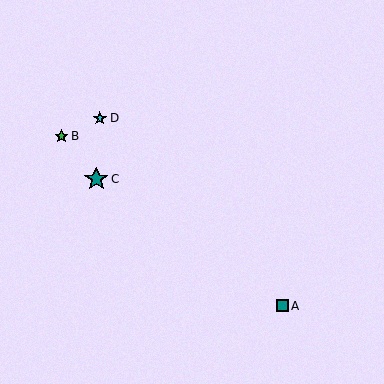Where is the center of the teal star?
The center of the teal star is at (96, 179).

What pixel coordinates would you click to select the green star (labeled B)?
Click at (61, 136) to select the green star B.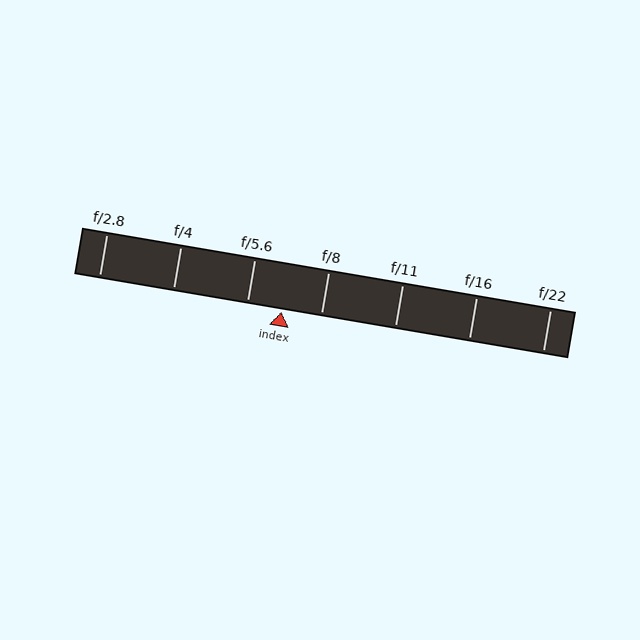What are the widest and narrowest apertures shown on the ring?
The widest aperture shown is f/2.8 and the narrowest is f/22.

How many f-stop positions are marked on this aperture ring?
There are 7 f-stop positions marked.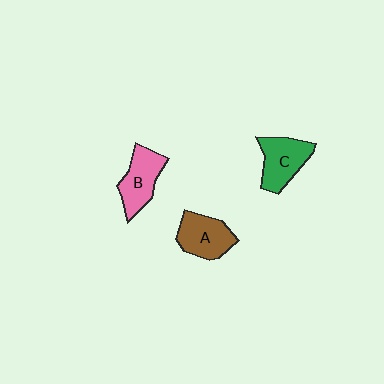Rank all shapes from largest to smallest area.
From largest to smallest: C (green), B (pink), A (brown).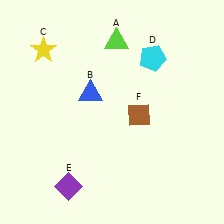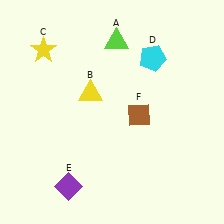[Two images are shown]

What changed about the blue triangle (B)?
In Image 1, B is blue. In Image 2, it changed to yellow.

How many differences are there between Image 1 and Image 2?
There is 1 difference between the two images.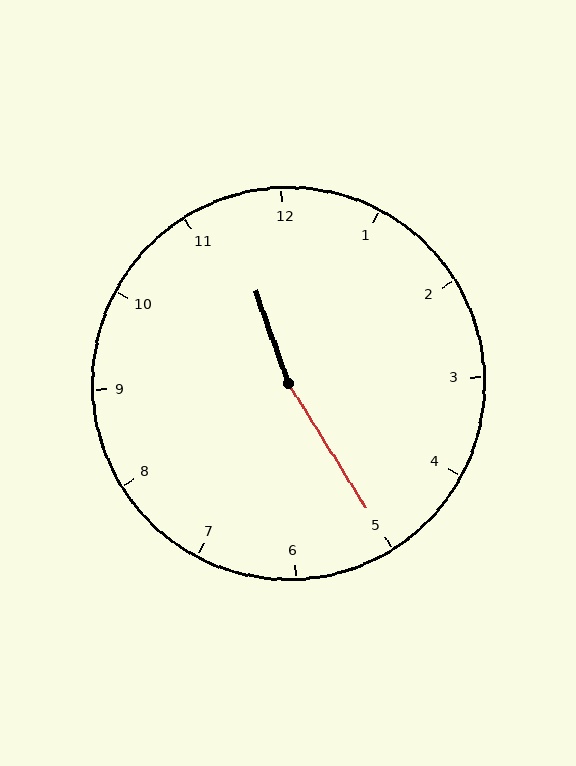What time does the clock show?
11:25.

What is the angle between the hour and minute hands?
Approximately 168 degrees.